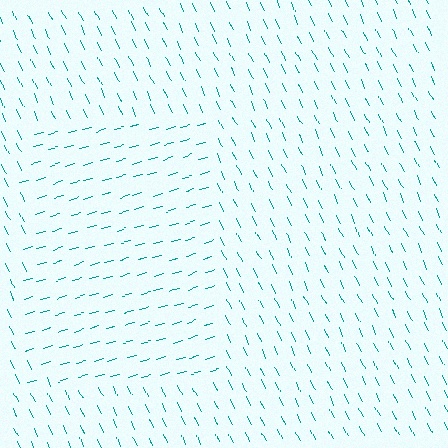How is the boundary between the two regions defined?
The boundary is defined purely by a change in line orientation (approximately 81 degrees difference). All lines are the same color and thickness.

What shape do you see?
I see a rectangle.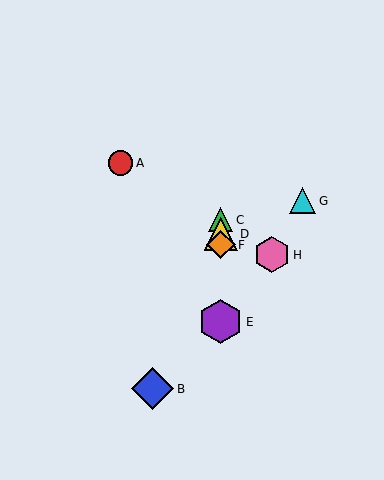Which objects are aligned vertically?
Objects C, D, E, F are aligned vertically.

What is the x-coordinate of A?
Object A is at x≈120.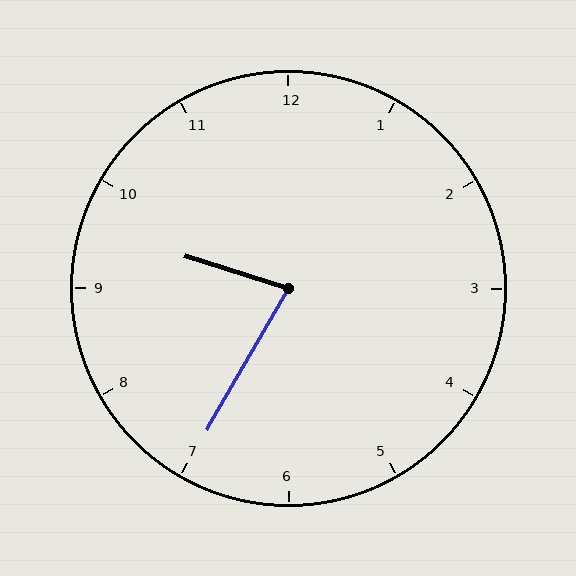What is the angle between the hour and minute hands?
Approximately 78 degrees.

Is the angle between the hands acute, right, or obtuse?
It is acute.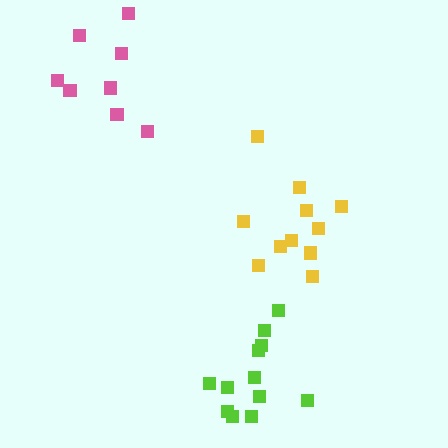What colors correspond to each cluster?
The clusters are colored: pink, lime, yellow.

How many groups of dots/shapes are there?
There are 3 groups.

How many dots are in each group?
Group 1: 8 dots, Group 2: 12 dots, Group 3: 11 dots (31 total).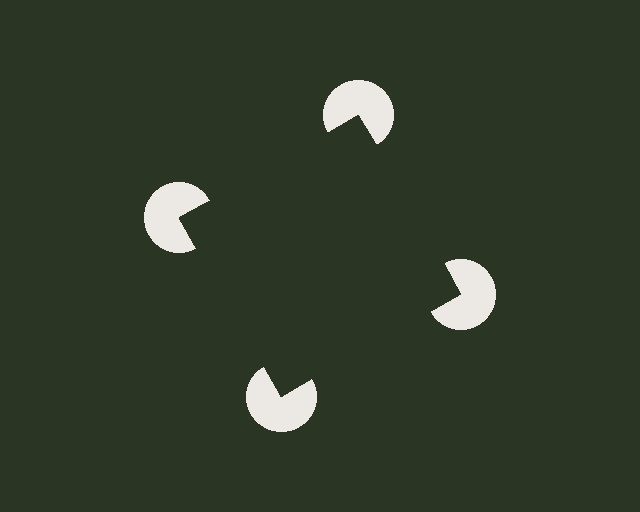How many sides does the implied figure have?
4 sides.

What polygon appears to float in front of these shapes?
An illusory square — its edges are inferred from the aligned wedge cuts in the pac-man discs, not physically drawn.